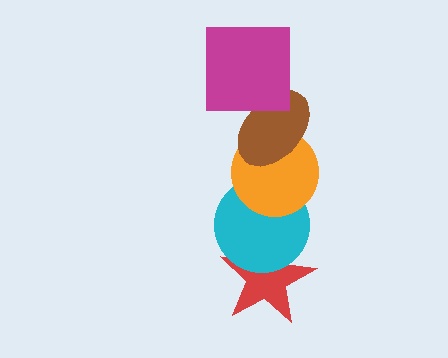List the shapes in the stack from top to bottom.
From top to bottom: the magenta square, the brown ellipse, the orange circle, the cyan circle, the red star.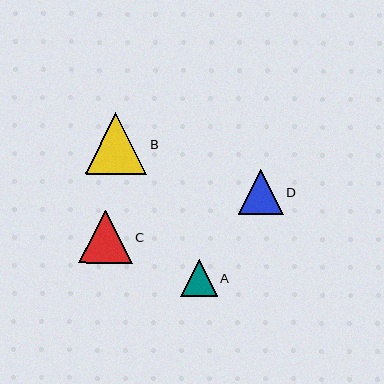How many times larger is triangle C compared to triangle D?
Triangle C is approximately 1.2 times the size of triangle D.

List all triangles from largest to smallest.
From largest to smallest: B, C, D, A.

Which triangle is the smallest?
Triangle A is the smallest with a size of approximately 37 pixels.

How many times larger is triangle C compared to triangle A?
Triangle C is approximately 1.5 times the size of triangle A.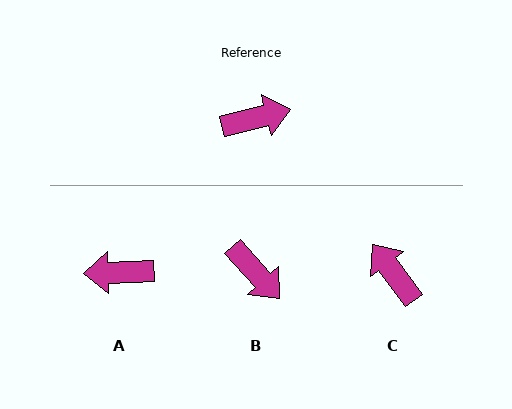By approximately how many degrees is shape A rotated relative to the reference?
Approximately 168 degrees counter-clockwise.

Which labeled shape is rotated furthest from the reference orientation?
A, about 168 degrees away.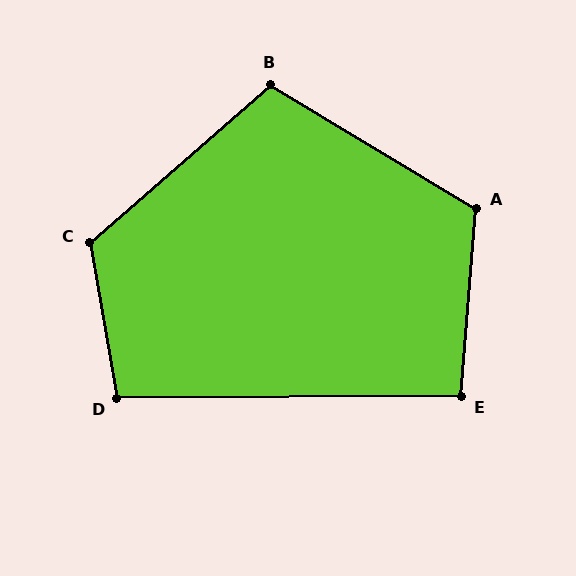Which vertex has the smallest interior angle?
E, at approximately 95 degrees.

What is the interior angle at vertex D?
Approximately 100 degrees (obtuse).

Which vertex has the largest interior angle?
C, at approximately 121 degrees.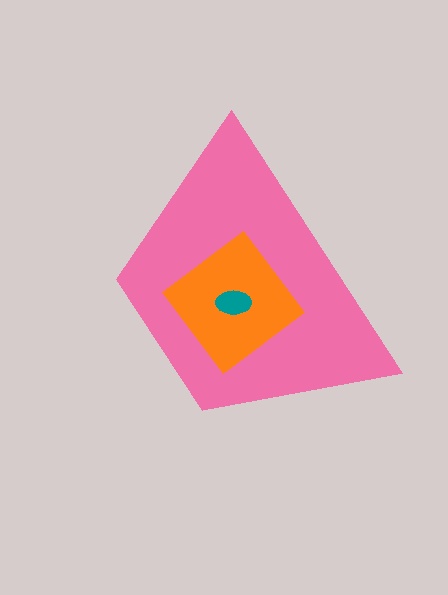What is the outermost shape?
The pink trapezoid.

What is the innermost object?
The teal ellipse.